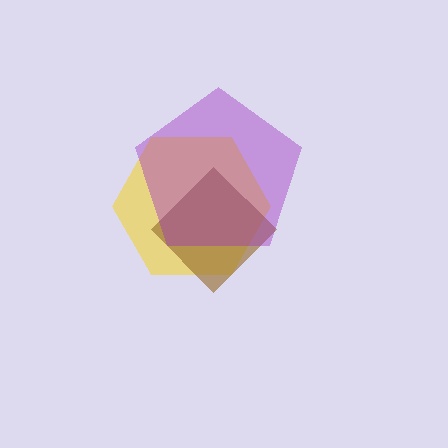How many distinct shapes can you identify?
There are 3 distinct shapes: a yellow hexagon, a brown diamond, a purple pentagon.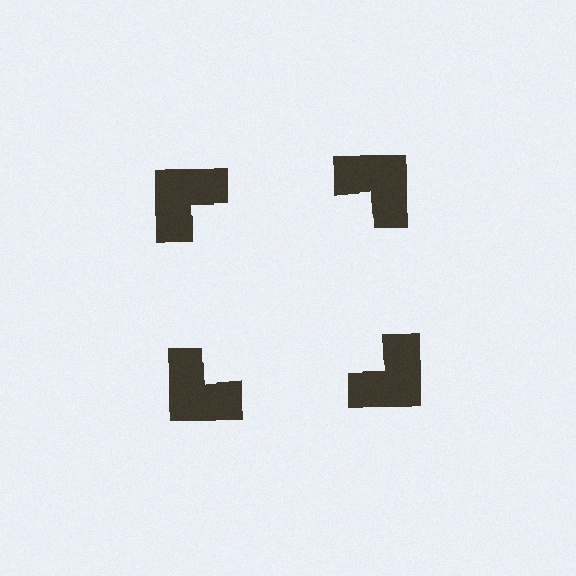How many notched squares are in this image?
There are 4 — one at each vertex of the illusory square.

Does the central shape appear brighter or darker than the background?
It typically appears slightly brighter than the background, even though no actual brightness change is drawn.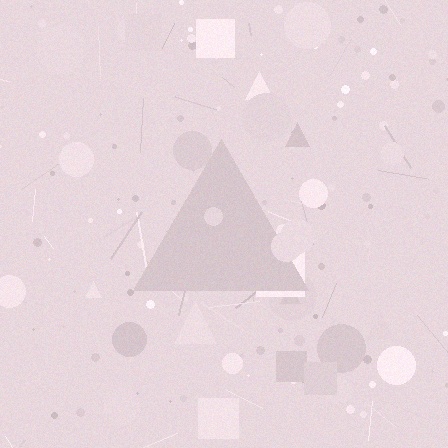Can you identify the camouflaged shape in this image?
The camouflaged shape is a triangle.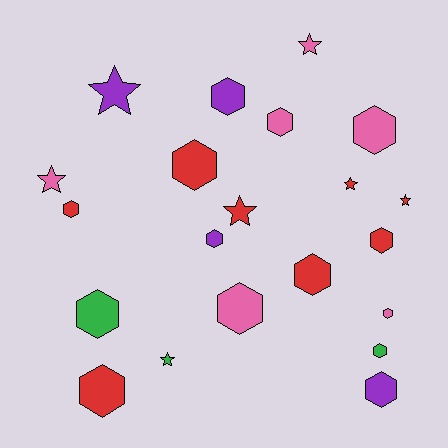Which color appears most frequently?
Red, with 8 objects.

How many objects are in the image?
There are 21 objects.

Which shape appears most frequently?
Hexagon, with 14 objects.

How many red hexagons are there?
There are 5 red hexagons.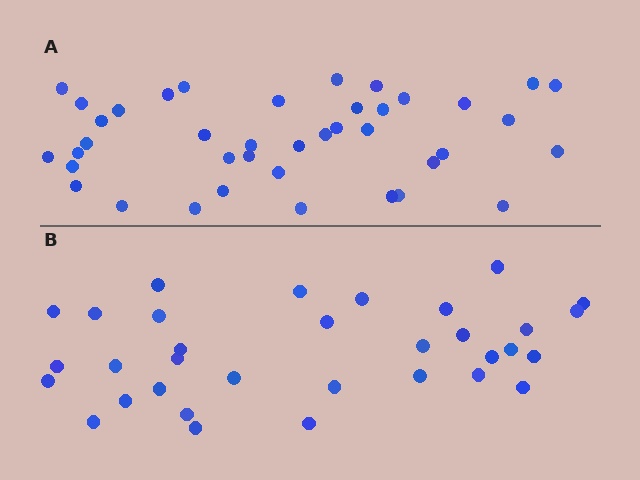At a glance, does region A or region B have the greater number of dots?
Region A (the top region) has more dots.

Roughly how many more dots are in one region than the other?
Region A has roughly 8 or so more dots than region B.